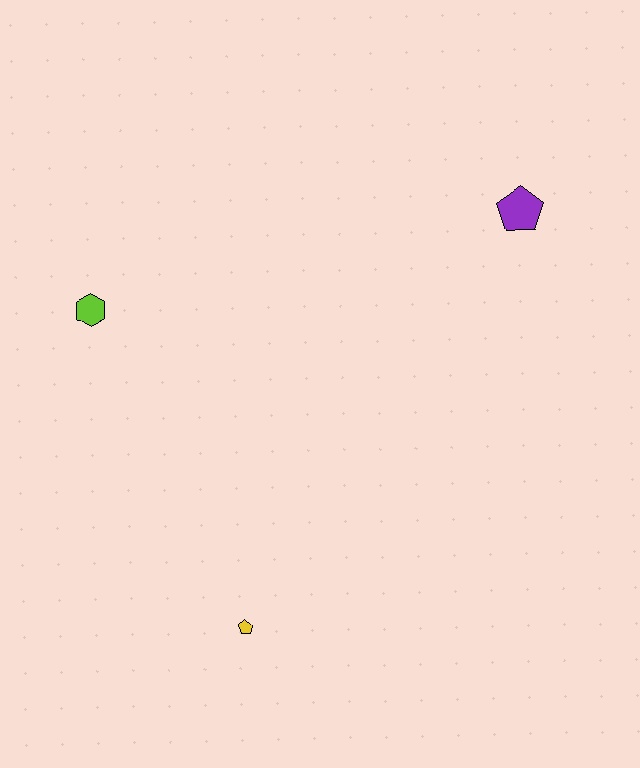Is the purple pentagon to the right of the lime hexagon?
Yes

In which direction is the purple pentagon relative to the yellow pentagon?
The purple pentagon is above the yellow pentagon.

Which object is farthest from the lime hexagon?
The purple pentagon is farthest from the lime hexagon.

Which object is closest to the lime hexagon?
The yellow pentagon is closest to the lime hexagon.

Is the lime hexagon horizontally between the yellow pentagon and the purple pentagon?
No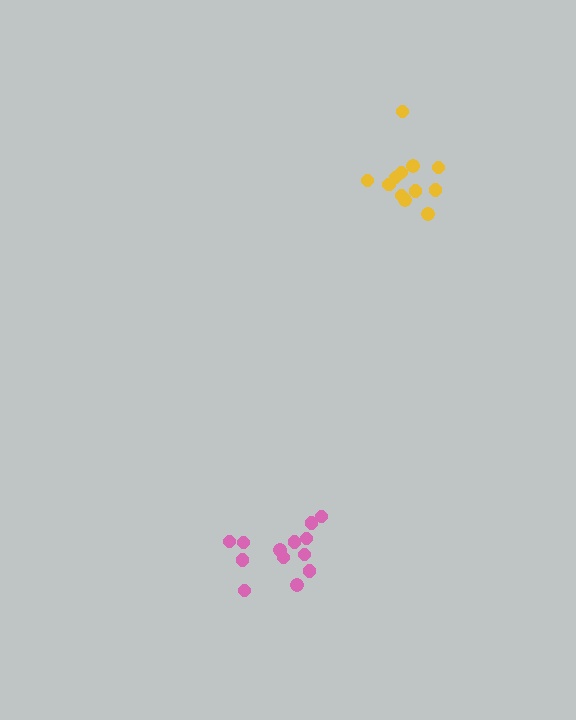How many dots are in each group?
Group 1: 12 dots, Group 2: 13 dots (25 total).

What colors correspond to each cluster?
The clusters are colored: yellow, pink.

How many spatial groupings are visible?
There are 2 spatial groupings.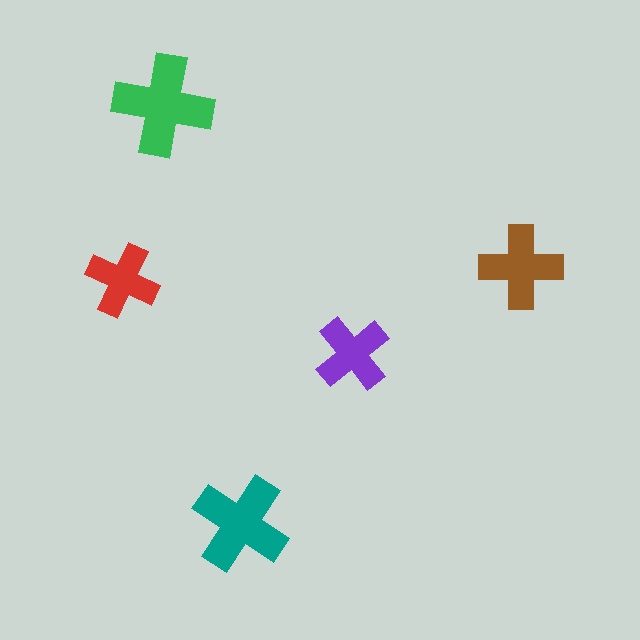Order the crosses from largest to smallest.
the green one, the teal one, the brown one, the purple one, the red one.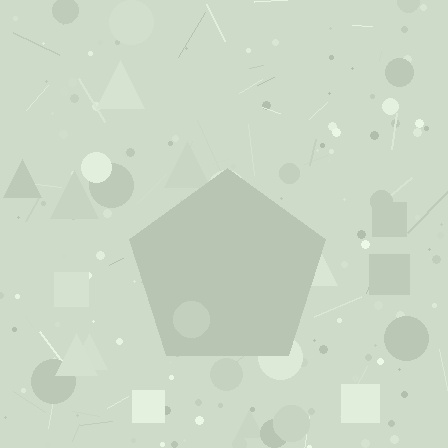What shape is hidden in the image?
A pentagon is hidden in the image.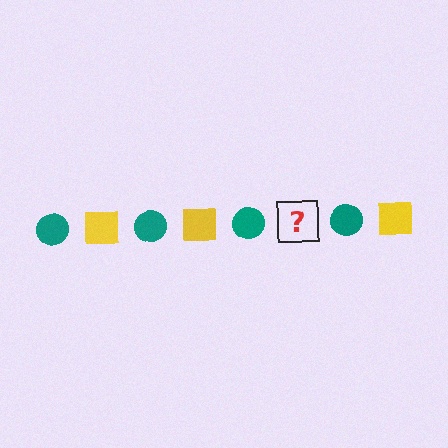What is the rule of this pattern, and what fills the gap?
The rule is that the pattern alternates between teal circle and yellow square. The gap should be filled with a yellow square.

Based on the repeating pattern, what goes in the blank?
The blank should be a yellow square.